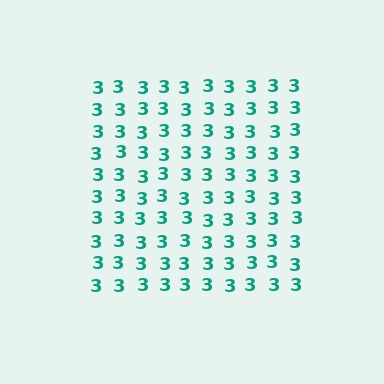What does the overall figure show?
The overall figure shows a square.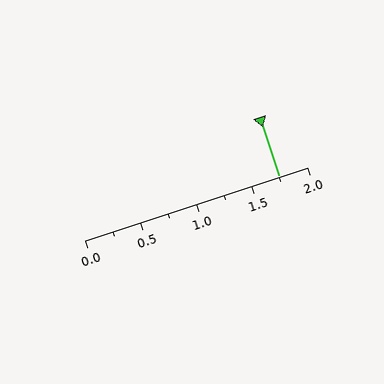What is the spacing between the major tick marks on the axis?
The major ticks are spaced 0.5 apart.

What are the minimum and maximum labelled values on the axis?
The axis runs from 0.0 to 2.0.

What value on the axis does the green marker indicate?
The marker indicates approximately 1.75.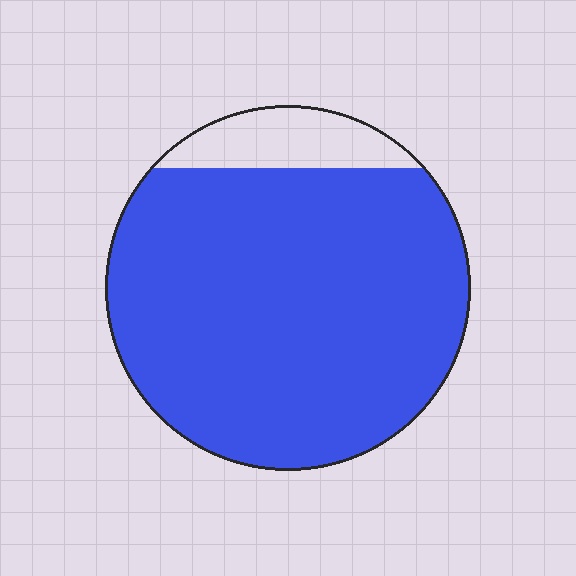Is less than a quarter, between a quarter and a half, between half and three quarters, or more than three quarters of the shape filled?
More than three quarters.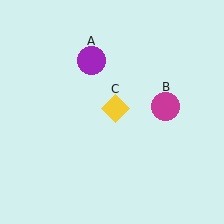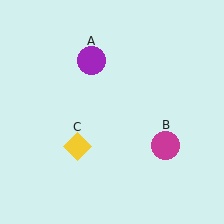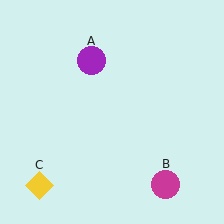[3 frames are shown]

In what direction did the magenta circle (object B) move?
The magenta circle (object B) moved down.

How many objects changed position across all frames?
2 objects changed position: magenta circle (object B), yellow diamond (object C).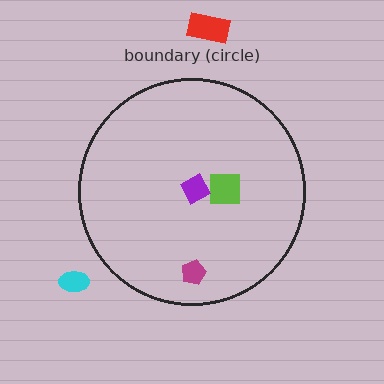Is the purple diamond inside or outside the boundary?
Inside.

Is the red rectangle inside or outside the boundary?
Outside.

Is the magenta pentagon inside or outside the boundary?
Inside.